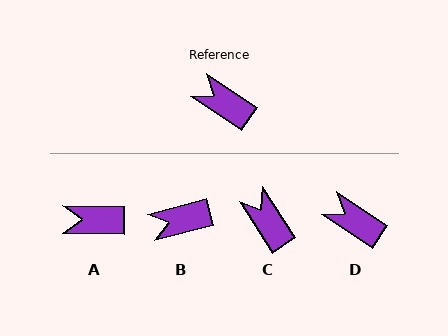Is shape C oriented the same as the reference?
No, it is off by about 23 degrees.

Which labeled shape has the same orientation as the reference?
D.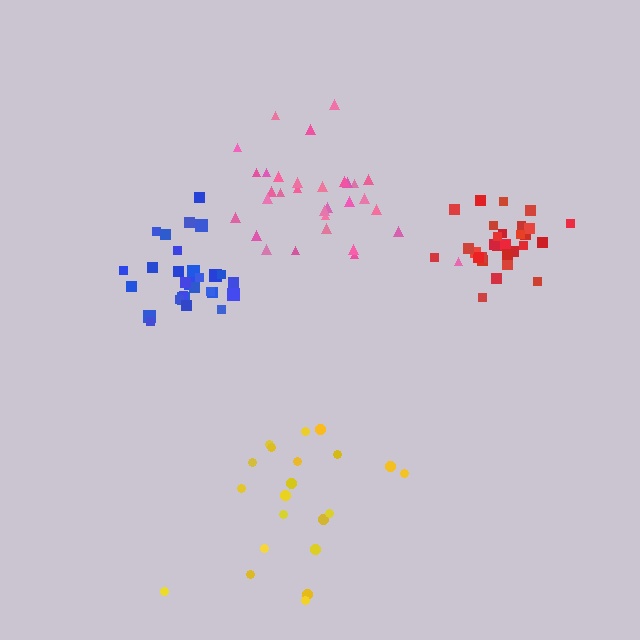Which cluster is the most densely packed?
Red.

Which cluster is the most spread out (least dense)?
Yellow.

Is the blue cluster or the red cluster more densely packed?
Red.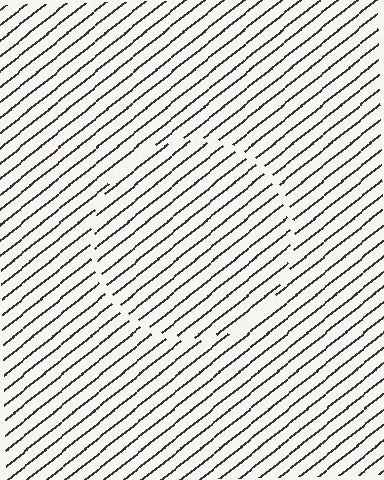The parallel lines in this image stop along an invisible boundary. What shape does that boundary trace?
An illusory circle. The interior of the shape contains the same grating, shifted by half a period — the contour is defined by the phase discontinuity where line-ends from the inner and outer gratings abut.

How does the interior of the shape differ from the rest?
The interior of the shape contains the same grating, shifted by half a period — the contour is defined by the phase discontinuity where line-ends from the inner and outer gratings abut.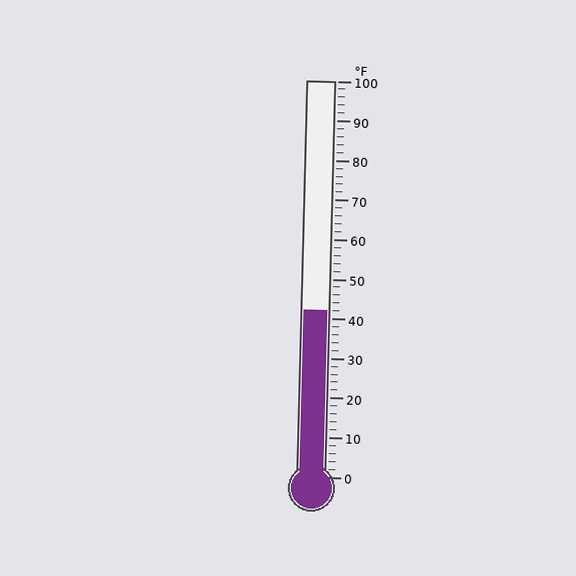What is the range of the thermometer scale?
The thermometer scale ranges from 0°F to 100°F.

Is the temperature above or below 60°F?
The temperature is below 60°F.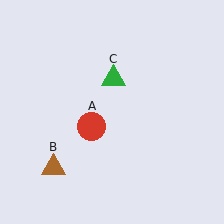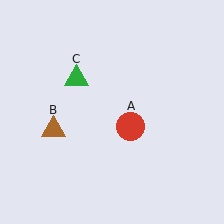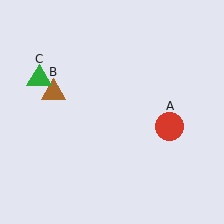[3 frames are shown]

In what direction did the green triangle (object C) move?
The green triangle (object C) moved left.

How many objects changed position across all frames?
3 objects changed position: red circle (object A), brown triangle (object B), green triangle (object C).